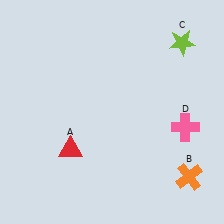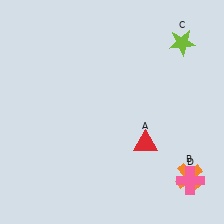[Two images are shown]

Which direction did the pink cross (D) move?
The pink cross (D) moved down.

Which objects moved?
The objects that moved are: the red triangle (A), the pink cross (D).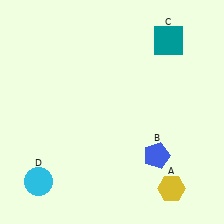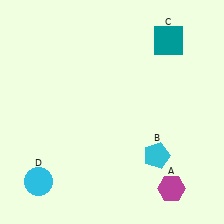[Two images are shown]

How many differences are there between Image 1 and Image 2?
There are 2 differences between the two images.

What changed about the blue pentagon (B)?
In Image 1, B is blue. In Image 2, it changed to cyan.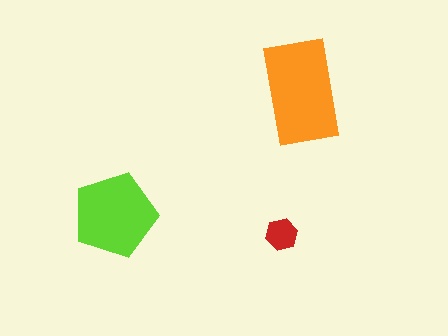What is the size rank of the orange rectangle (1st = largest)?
1st.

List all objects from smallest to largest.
The red hexagon, the lime pentagon, the orange rectangle.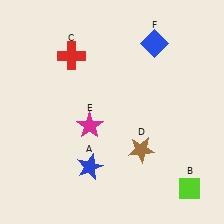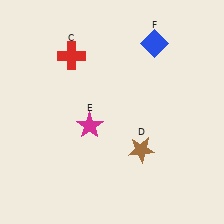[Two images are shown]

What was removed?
The blue star (A), the lime diamond (B) were removed in Image 2.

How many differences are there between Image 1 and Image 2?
There are 2 differences between the two images.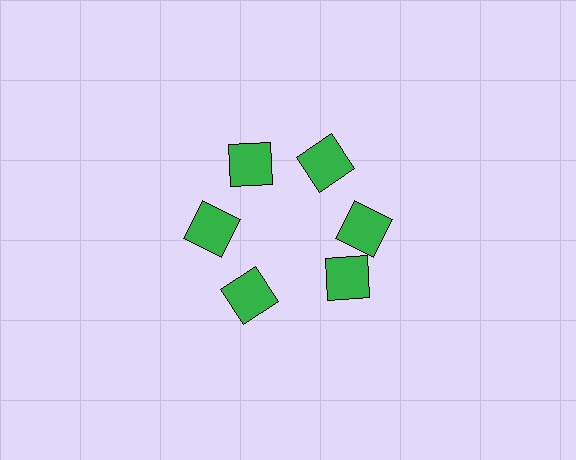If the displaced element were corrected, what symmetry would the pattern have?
It would have 6-fold rotational symmetry — the pattern would map onto itself every 60 degrees.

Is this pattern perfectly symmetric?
No. The 6 green squares are arranged in a ring, but one element near the 5 o'clock position is rotated out of alignment along the ring, breaking the 6-fold rotational symmetry.